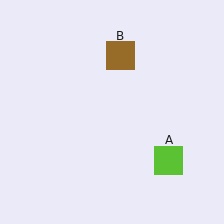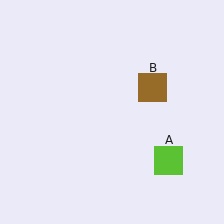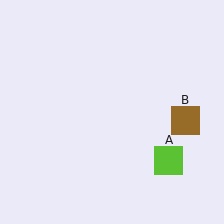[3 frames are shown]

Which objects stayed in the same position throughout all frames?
Lime square (object A) remained stationary.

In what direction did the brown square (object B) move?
The brown square (object B) moved down and to the right.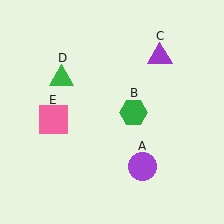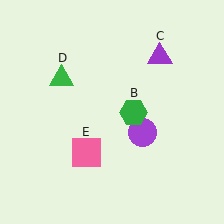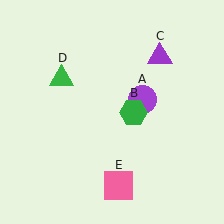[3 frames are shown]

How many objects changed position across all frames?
2 objects changed position: purple circle (object A), pink square (object E).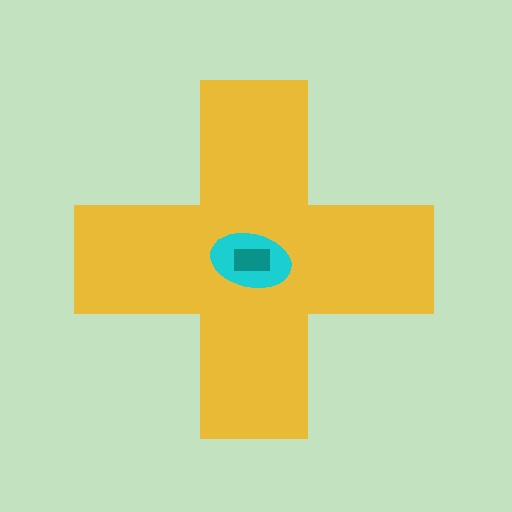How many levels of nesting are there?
3.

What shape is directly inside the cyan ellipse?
The teal rectangle.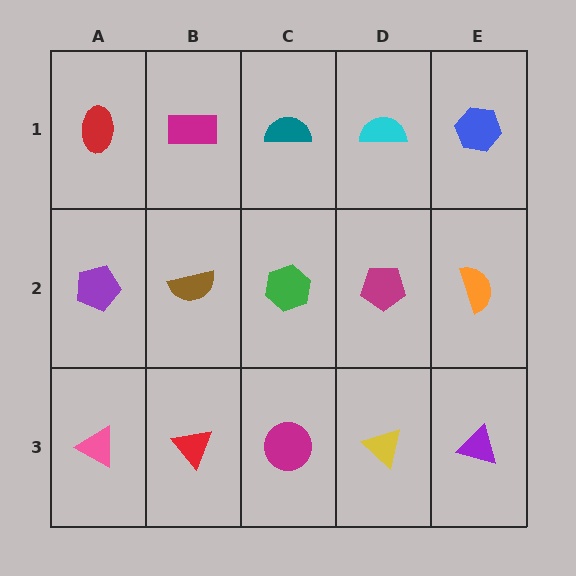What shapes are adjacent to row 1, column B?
A brown semicircle (row 2, column B), a red ellipse (row 1, column A), a teal semicircle (row 1, column C).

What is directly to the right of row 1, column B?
A teal semicircle.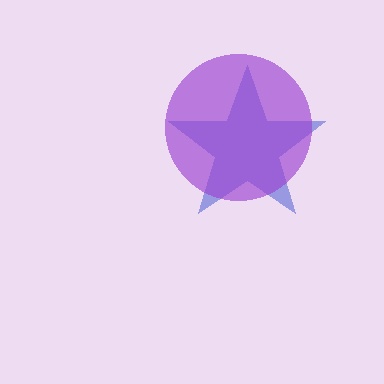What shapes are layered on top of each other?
The layered shapes are: a blue star, a purple circle.